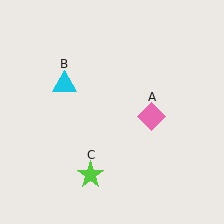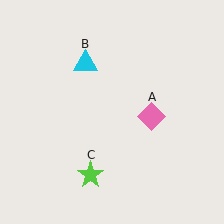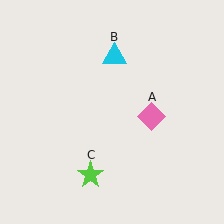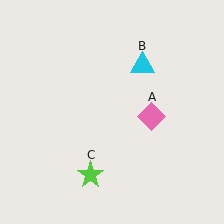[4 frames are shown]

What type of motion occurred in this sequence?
The cyan triangle (object B) rotated clockwise around the center of the scene.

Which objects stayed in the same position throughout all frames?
Pink diamond (object A) and lime star (object C) remained stationary.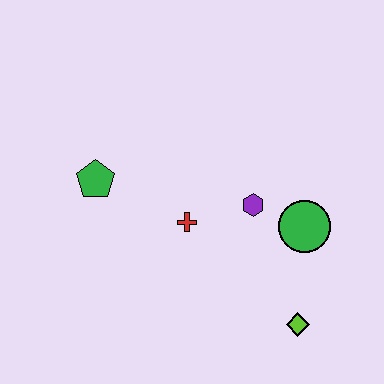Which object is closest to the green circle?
The purple hexagon is closest to the green circle.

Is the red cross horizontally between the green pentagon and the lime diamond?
Yes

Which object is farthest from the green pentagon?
The lime diamond is farthest from the green pentagon.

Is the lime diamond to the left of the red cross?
No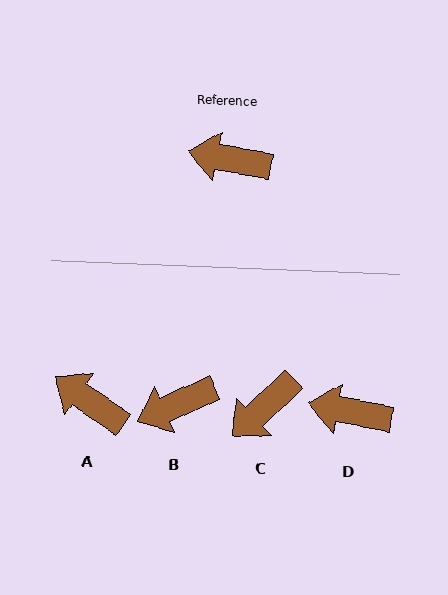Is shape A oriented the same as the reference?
No, it is off by about 24 degrees.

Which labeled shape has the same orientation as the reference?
D.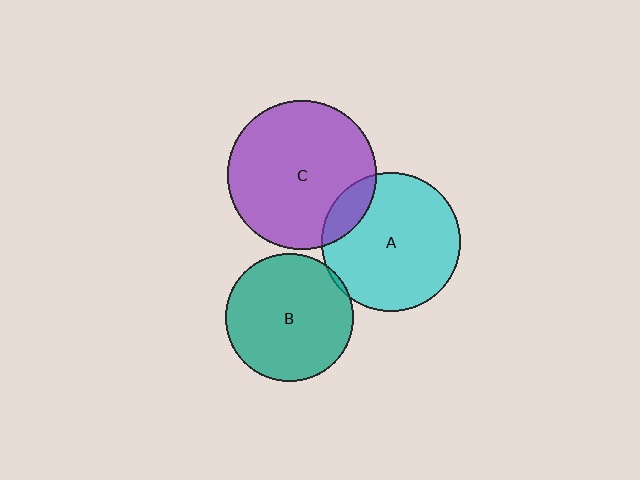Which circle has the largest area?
Circle C (purple).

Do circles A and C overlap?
Yes.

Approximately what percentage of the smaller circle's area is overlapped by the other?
Approximately 15%.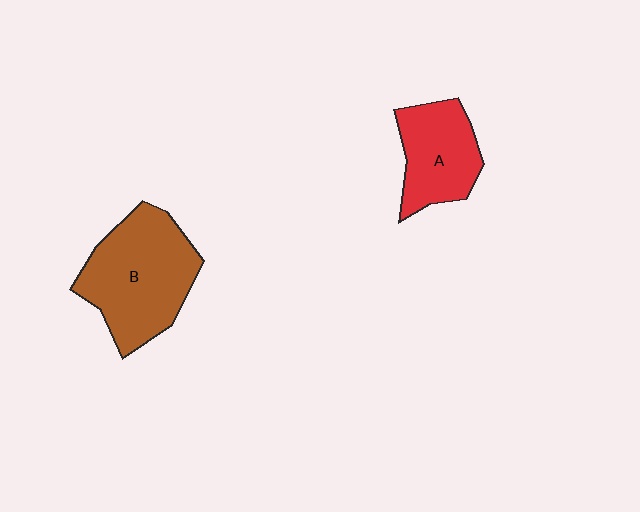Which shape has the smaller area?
Shape A (red).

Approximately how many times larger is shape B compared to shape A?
Approximately 1.6 times.